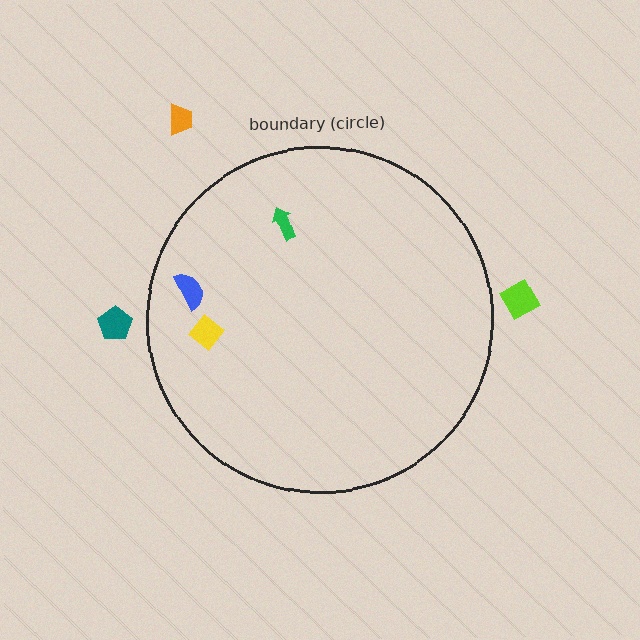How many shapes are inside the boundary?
3 inside, 3 outside.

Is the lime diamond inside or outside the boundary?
Outside.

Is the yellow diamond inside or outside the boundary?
Inside.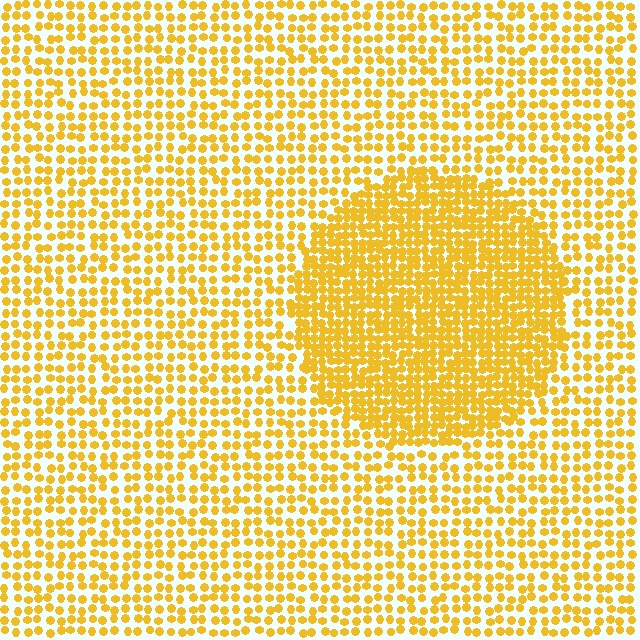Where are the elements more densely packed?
The elements are more densely packed inside the circle boundary.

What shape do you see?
I see a circle.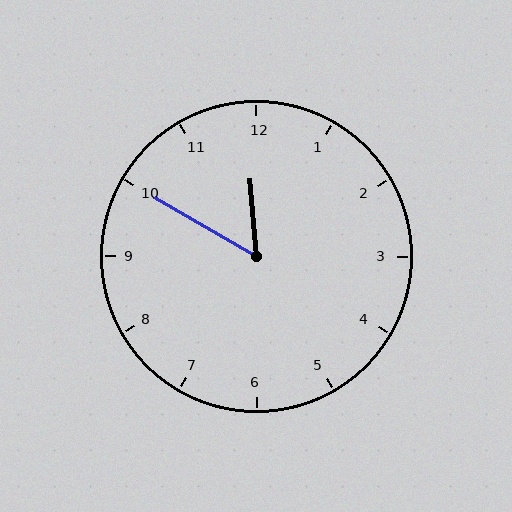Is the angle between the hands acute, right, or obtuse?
It is acute.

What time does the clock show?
11:50.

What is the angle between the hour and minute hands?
Approximately 55 degrees.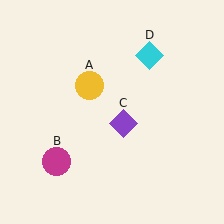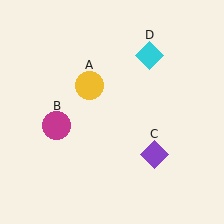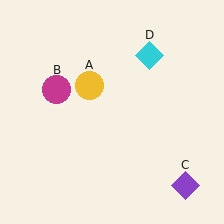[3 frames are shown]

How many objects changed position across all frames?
2 objects changed position: magenta circle (object B), purple diamond (object C).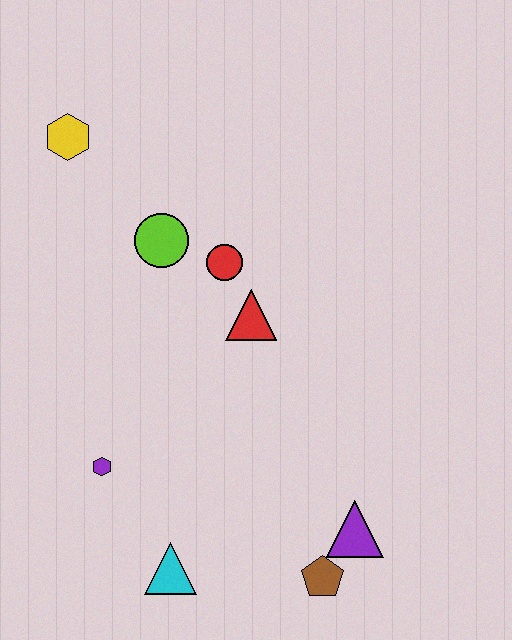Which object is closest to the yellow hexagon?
The lime circle is closest to the yellow hexagon.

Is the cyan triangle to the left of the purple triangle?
Yes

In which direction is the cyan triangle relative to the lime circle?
The cyan triangle is below the lime circle.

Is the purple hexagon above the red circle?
No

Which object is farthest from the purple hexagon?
The yellow hexagon is farthest from the purple hexagon.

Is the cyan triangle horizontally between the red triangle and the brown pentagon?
No